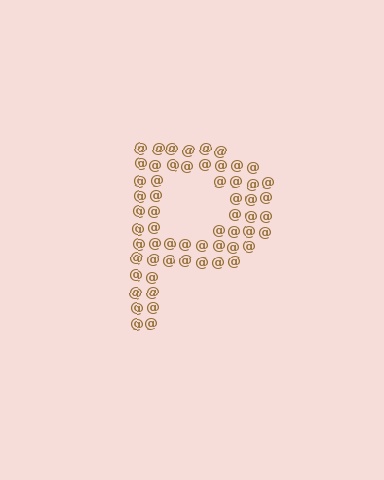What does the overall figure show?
The overall figure shows the letter P.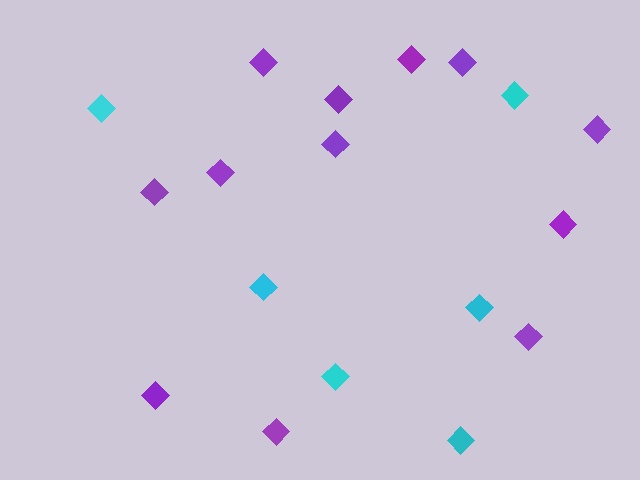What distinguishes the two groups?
There are 2 groups: one group of cyan diamonds (6) and one group of purple diamonds (12).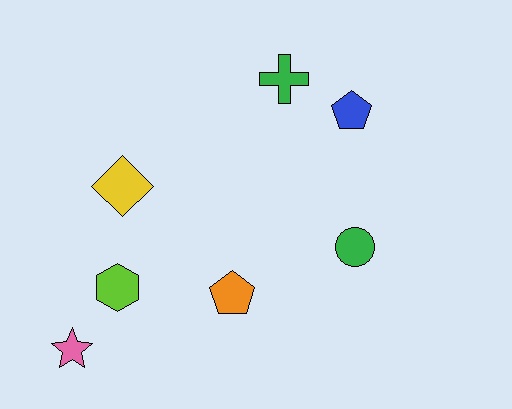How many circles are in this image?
There is 1 circle.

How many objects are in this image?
There are 7 objects.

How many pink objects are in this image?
There is 1 pink object.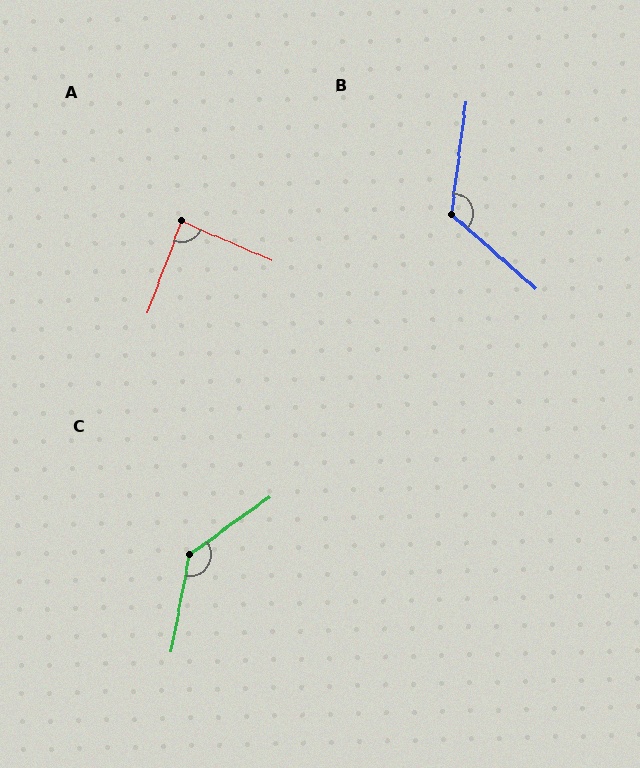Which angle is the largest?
C, at approximately 137 degrees.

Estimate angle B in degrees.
Approximately 124 degrees.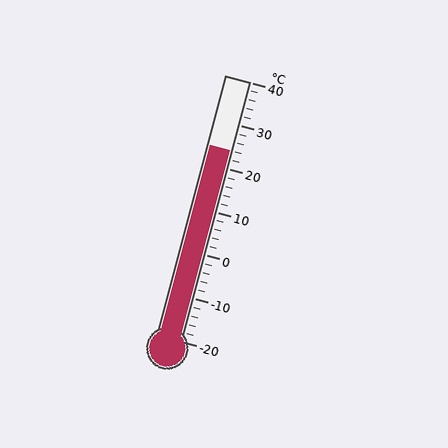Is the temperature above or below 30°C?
The temperature is below 30°C.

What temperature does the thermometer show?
The thermometer shows approximately 24°C.